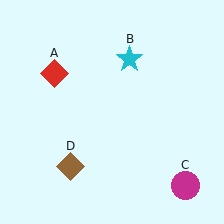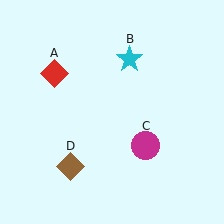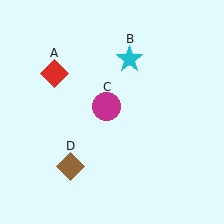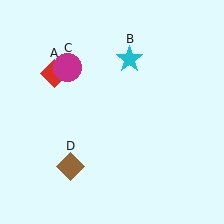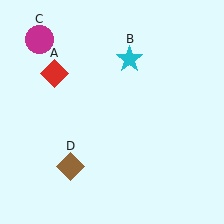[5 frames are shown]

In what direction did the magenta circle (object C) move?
The magenta circle (object C) moved up and to the left.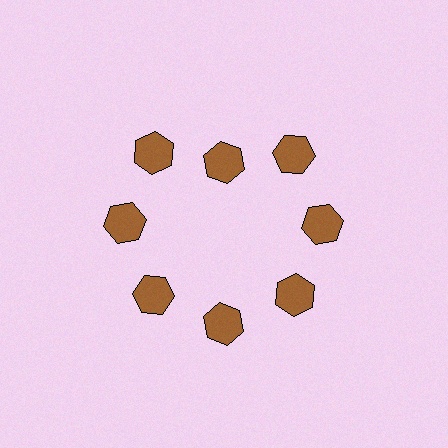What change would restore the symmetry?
The symmetry would be restored by moving it outward, back onto the ring so that all 8 hexagons sit at equal angles and equal distance from the center.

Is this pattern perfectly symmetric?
No. The 8 brown hexagons are arranged in a ring, but one element near the 12 o'clock position is pulled inward toward the center, breaking the 8-fold rotational symmetry.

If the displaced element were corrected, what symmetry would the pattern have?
It would have 8-fold rotational symmetry — the pattern would map onto itself every 45 degrees.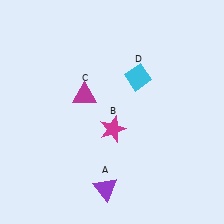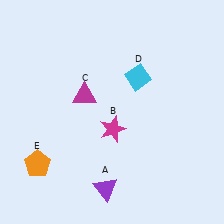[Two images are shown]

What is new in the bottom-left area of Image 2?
An orange pentagon (E) was added in the bottom-left area of Image 2.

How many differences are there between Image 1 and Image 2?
There is 1 difference between the two images.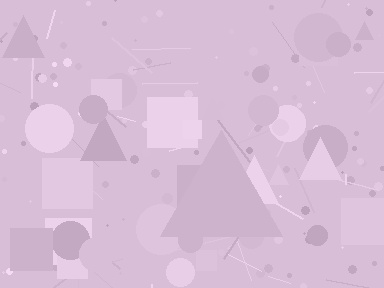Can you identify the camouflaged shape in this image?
The camouflaged shape is a triangle.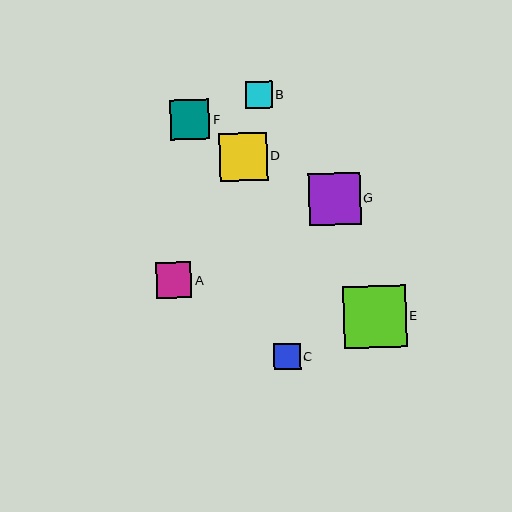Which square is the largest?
Square E is the largest with a size of approximately 62 pixels.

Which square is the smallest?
Square C is the smallest with a size of approximately 26 pixels.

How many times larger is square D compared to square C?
Square D is approximately 1.8 times the size of square C.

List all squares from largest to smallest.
From largest to smallest: E, G, D, F, A, B, C.